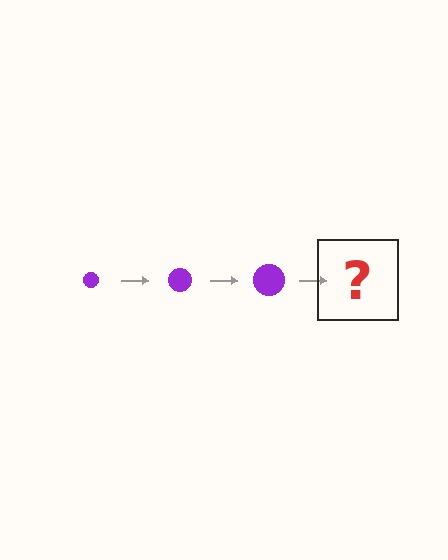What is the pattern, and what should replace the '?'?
The pattern is that the circle gets progressively larger each step. The '?' should be a purple circle, larger than the previous one.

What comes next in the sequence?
The next element should be a purple circle, larger than the previous one.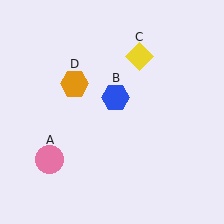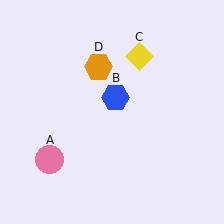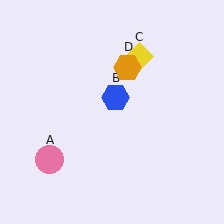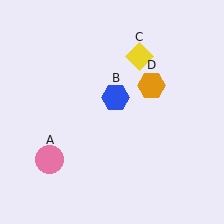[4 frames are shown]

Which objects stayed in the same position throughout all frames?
Pink circle (object A) and blue hexagon (object B) and yellow diamond (object C) remained stationary.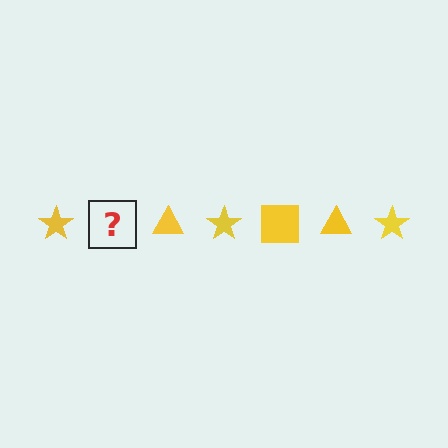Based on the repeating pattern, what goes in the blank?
The blank should be a yellow square.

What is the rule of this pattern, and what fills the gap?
The rule is that the pattern cycles through star, square, triangle shapes in yellow. The gap should be filled with a yellow square.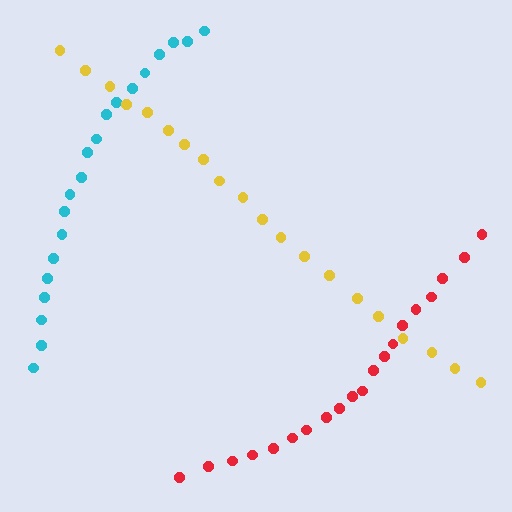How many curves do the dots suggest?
There are 3 distinct paths.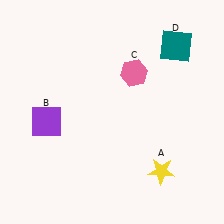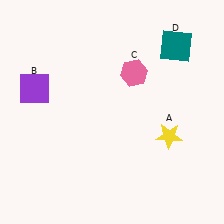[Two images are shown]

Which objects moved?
The objects that moved are: the yellow star (A), the purple square (B).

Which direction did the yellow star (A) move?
The yellow star (A) moved up.